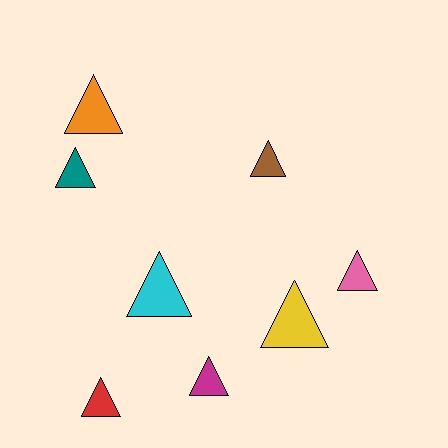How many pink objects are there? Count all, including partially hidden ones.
There is 1 pink object.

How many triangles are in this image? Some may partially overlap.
There are 8 triangles.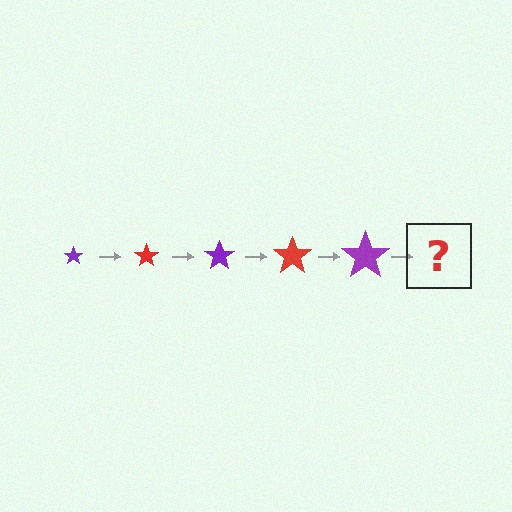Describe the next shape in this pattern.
It should be a red star, larger than the previous one.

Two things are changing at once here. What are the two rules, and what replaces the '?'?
The two rules are that the star grows larger each step and the color cycles through purple and red. The '?' should be a red star, larger than the previous one.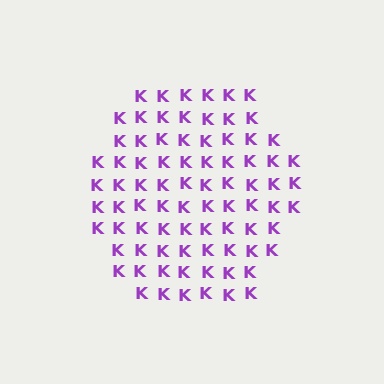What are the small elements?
The small elements are letter K's.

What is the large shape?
The large shape is a hexagon.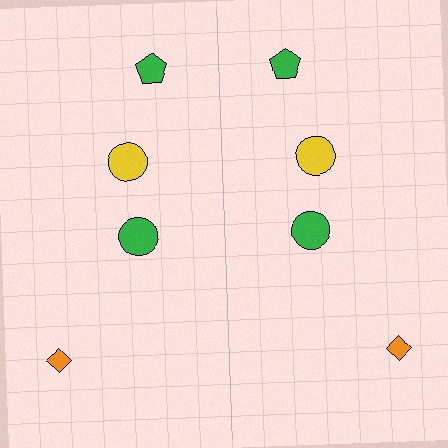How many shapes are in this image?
There are 8 shapes in this image.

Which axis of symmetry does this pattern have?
The pattern has a vertical axis of symmetry running through the center of the image.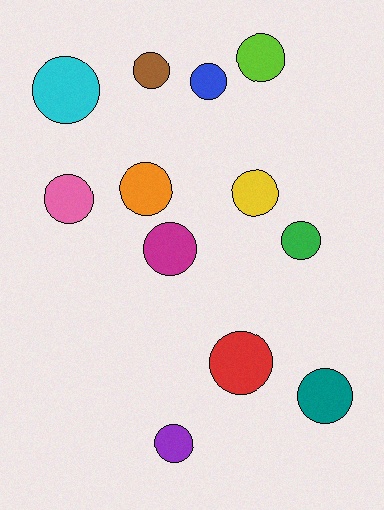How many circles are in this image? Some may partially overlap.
There are 12 circles.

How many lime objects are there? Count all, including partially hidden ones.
There is 1 lime object.